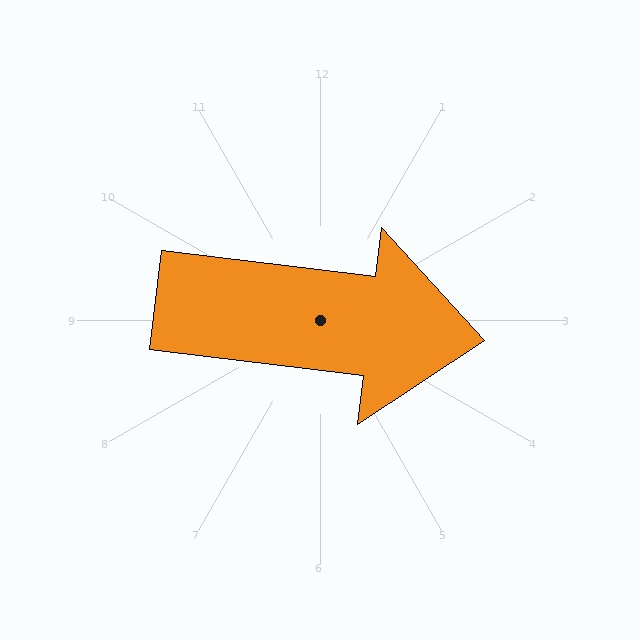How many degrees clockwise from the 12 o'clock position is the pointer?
Approximately 97 degrees.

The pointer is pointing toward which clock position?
Roughly 3 o'clock.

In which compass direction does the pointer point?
East.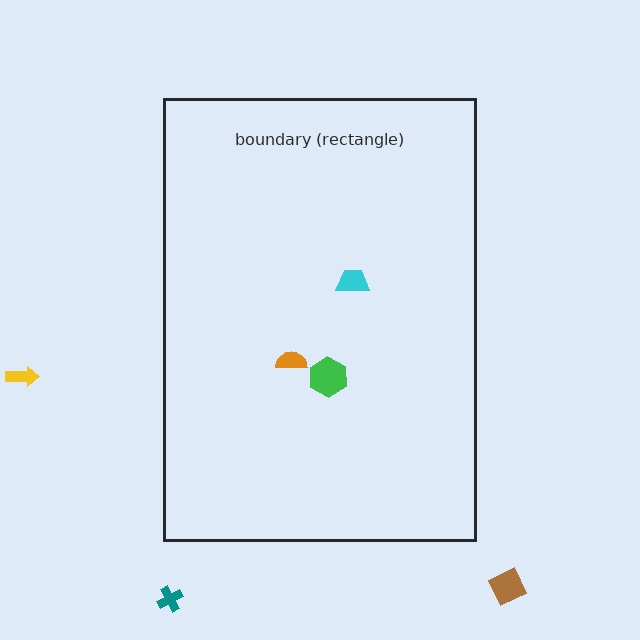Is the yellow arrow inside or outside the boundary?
Outside.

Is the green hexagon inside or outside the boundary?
Inside.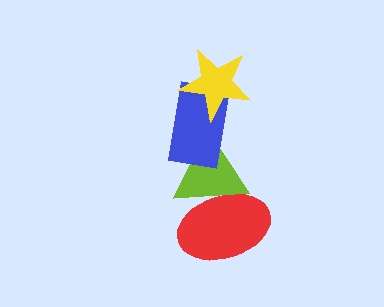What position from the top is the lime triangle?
The lime triangle is 3rd from the top.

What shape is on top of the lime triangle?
The blue rectangle is on top of the lime triangle.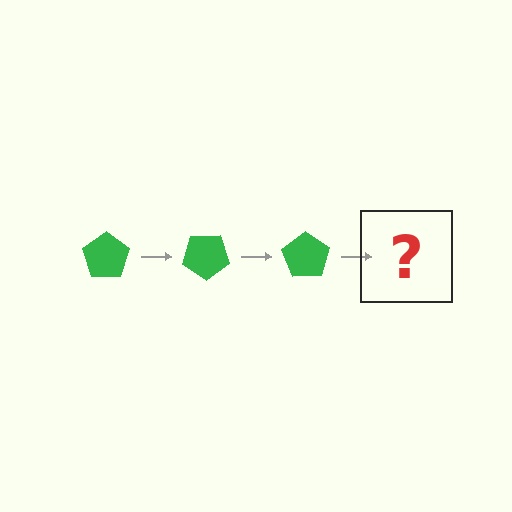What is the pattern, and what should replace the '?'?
The pattern is that the pentagon rotates 35 degrees each step. The '?' should be a green pentagon rotated 105 degrees.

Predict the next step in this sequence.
The next step is a green pentagon rotated 105 degrees.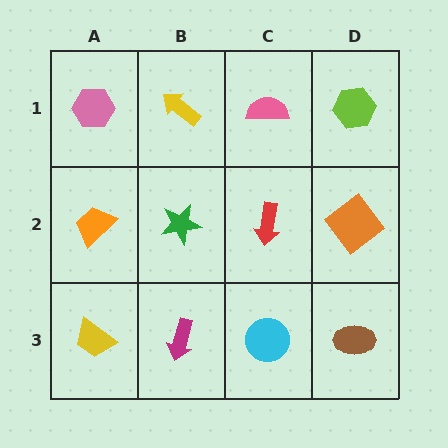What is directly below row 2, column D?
A brown ellipse.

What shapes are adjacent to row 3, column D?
An orange diamond (row 2, column D), a cyan circle (row 3, column C).